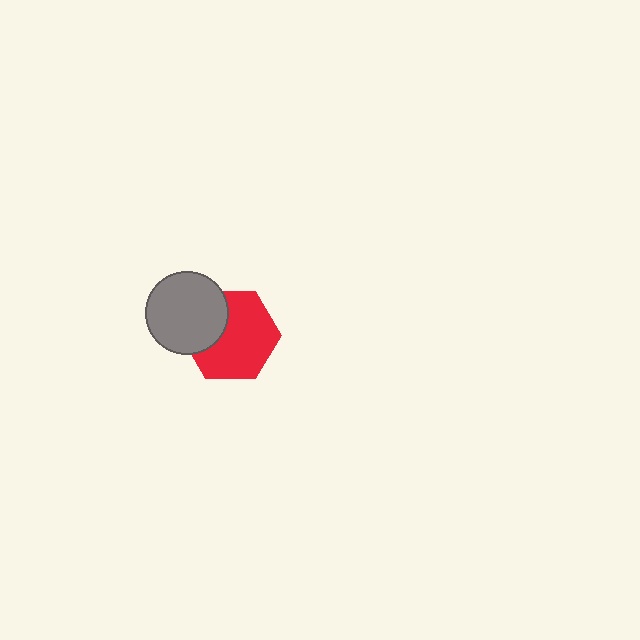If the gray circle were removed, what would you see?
You would see the complete red hexagon.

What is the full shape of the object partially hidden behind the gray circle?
The partially hidden object is a red hexagon.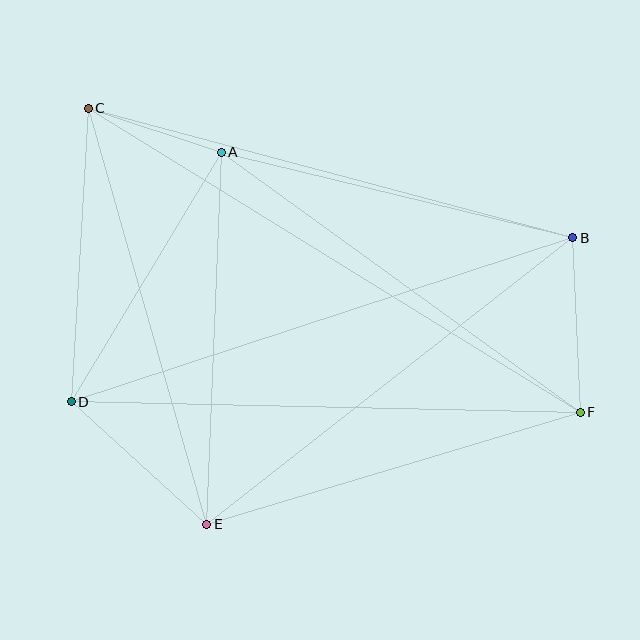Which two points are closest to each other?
Points A and C are closest to each other.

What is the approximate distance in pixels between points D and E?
The distance between D and E is approximately 183 pixels.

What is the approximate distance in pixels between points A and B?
The distance between A and B is approximately 362 pixels.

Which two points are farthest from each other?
Points C and F are farthest from each other.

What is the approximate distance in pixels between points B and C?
The distance between B and C is approximately 501 pixels.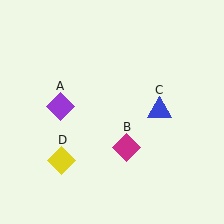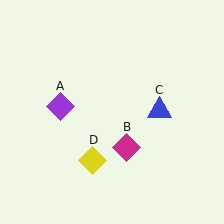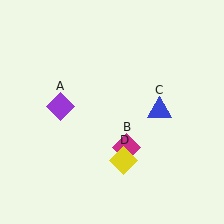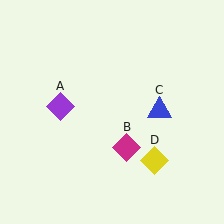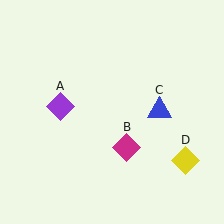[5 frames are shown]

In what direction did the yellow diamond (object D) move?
The yellow diamond (object D) moved right.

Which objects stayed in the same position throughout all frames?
Purple diamond (object A) and magenta diamond (object B) and blue triangle (object C) remained stationary.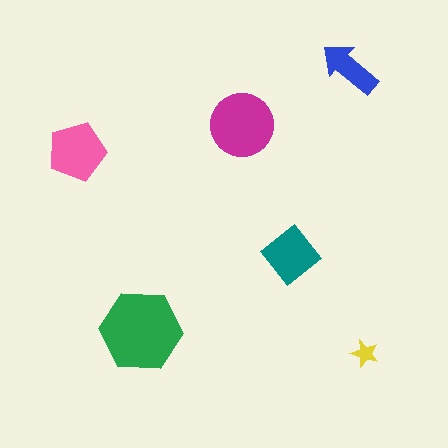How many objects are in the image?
There are 6 objects in the image.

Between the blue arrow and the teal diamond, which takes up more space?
The teal diamond.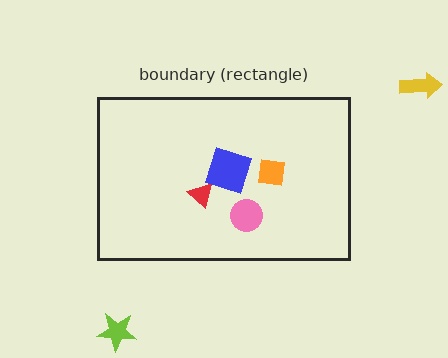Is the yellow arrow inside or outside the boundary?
Outside.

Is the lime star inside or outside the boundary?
Outside.